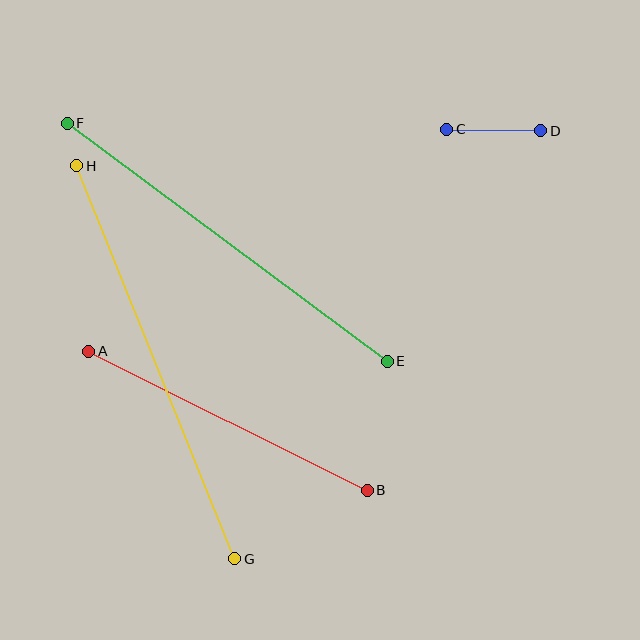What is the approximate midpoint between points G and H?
The midpoint is at approximately (156, 362) pixels.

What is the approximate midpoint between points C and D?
The midpoint is at approximately (494, 130) pixels.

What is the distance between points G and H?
The distance is approximately 424 pixels.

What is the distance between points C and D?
The distance is approximately 94 pixels.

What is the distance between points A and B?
The distance is approximately 311 pixels.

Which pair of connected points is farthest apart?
Points G and H are farthest apart.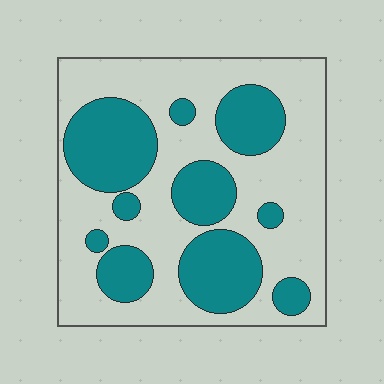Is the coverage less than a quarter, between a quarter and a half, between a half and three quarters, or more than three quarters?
Between a quarter and a half.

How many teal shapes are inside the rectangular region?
10.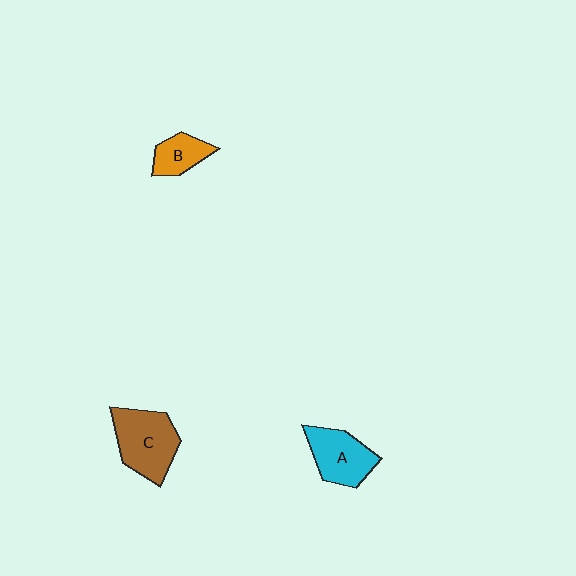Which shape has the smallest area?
Shape B (orange).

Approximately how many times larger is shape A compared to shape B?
Approximately 1.6 times.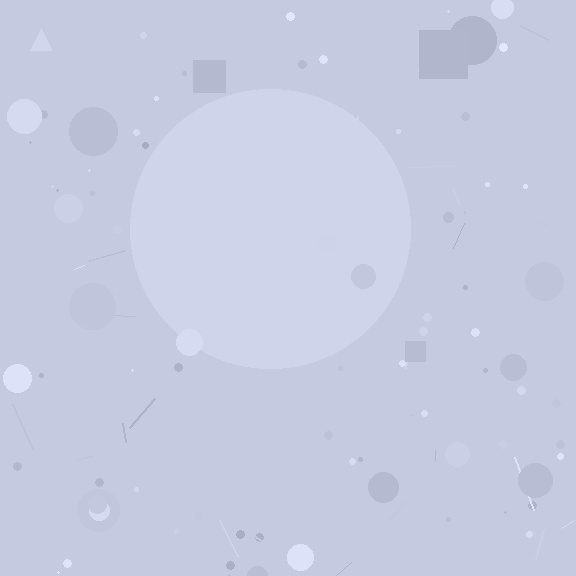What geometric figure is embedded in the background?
A circle is embedded in the background.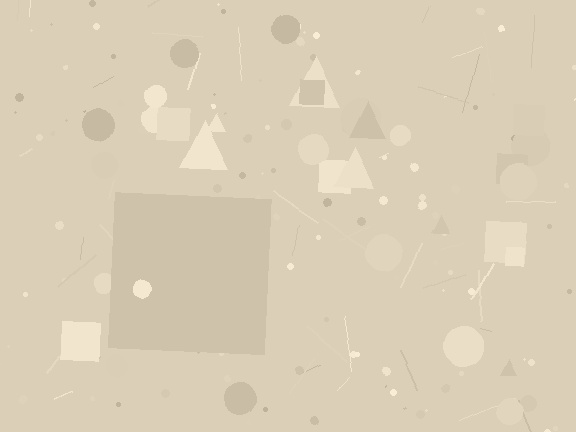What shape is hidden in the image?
A square is hidden in the image.